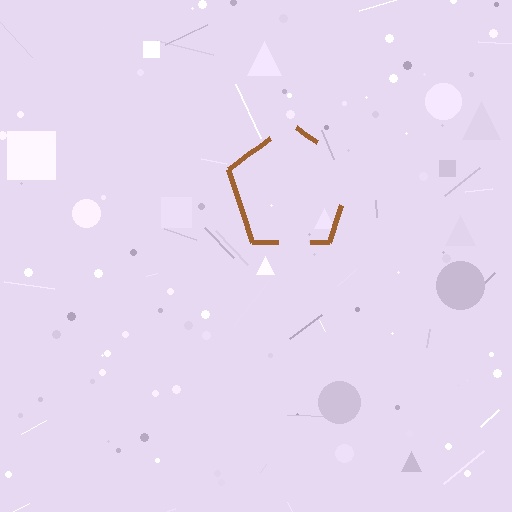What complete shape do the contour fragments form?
The contour fragments form a pentagon.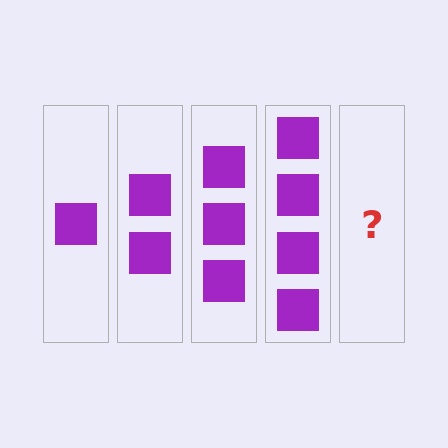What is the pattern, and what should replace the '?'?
The pattern is that each step adds one more square. The '?' should be 5 squares.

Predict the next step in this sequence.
The next step is 5 squares.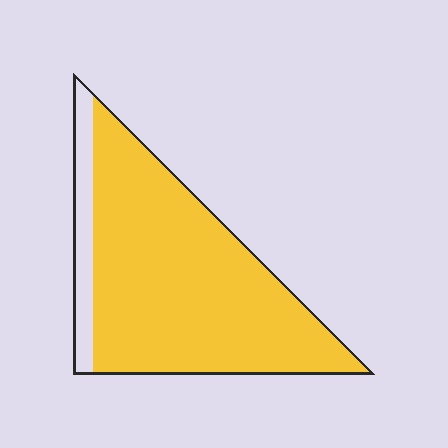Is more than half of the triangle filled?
Yes.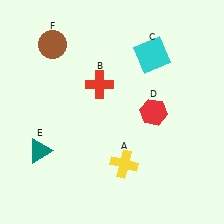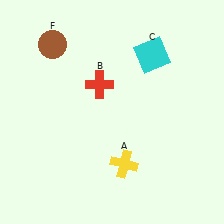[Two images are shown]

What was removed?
The red hexagon (D), the teal triangle (E) were removed in Image 2.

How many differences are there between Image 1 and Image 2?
There are 2 differences between the two images.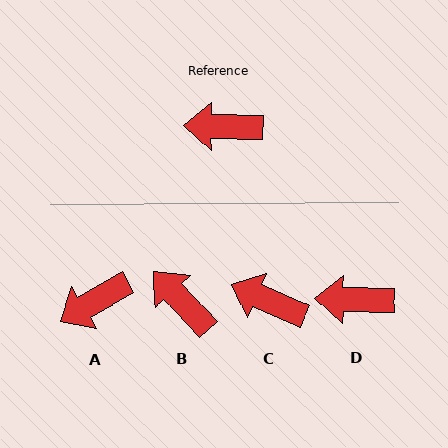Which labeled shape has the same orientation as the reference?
D.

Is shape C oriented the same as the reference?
No, it is off by about 22 degrees.